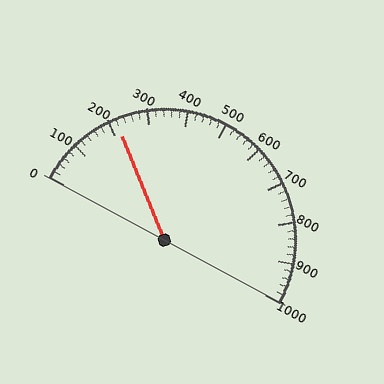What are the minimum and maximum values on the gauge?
The gauge ranges from 0 to 1000.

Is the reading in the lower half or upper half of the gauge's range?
The reading is in the lower half of the range (0 to 1000).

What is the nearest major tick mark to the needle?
The nearest major tick mark is 200.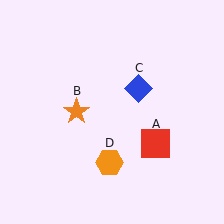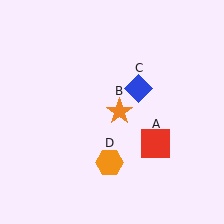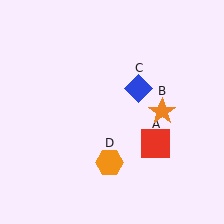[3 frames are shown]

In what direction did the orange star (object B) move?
The orange star (object B) moved right.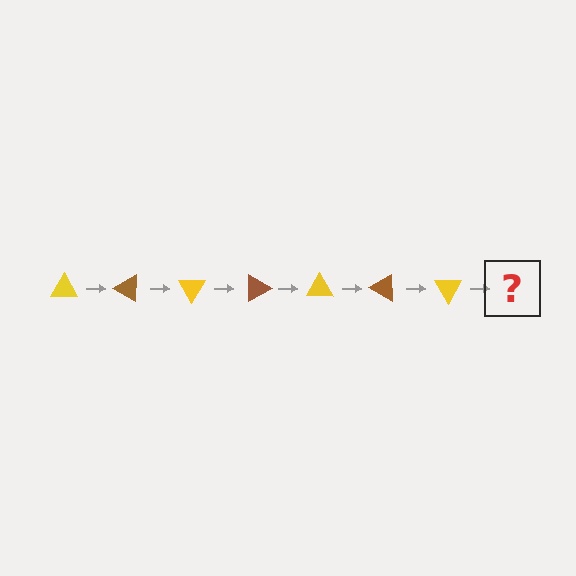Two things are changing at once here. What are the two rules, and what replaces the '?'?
The two rules are that it rotates 30 degrees each step and the color cycles through yellow and brown. The '?' should be a brown triangle, rotated 210 degrees from the start.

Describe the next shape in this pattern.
It should be a brown triangle, rotated 210 degrees from the start.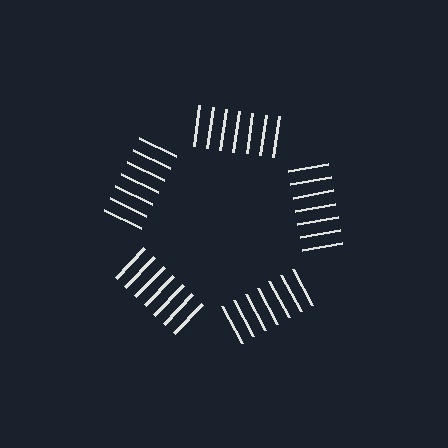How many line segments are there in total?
35 — 7 along each of the 5 edges.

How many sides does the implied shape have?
5 sides — the line-ends trace a pentagon.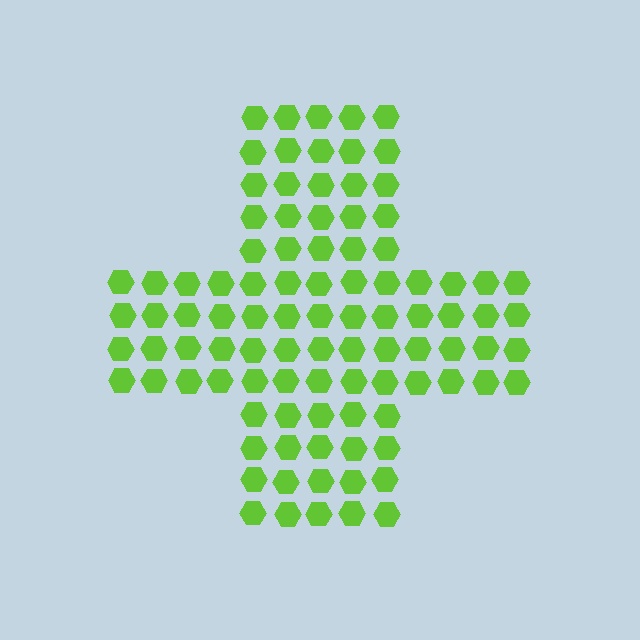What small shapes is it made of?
It is made of small hexagons.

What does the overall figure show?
The overall figure shows a cross.